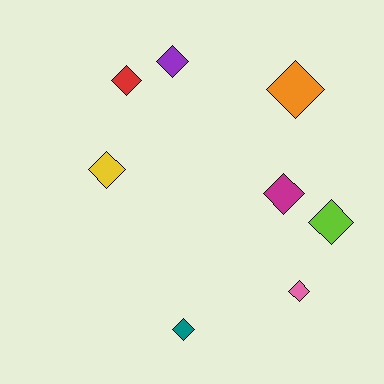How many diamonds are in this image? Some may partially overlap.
There are 8 diamonds.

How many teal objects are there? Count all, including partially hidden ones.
There is 1 teal object.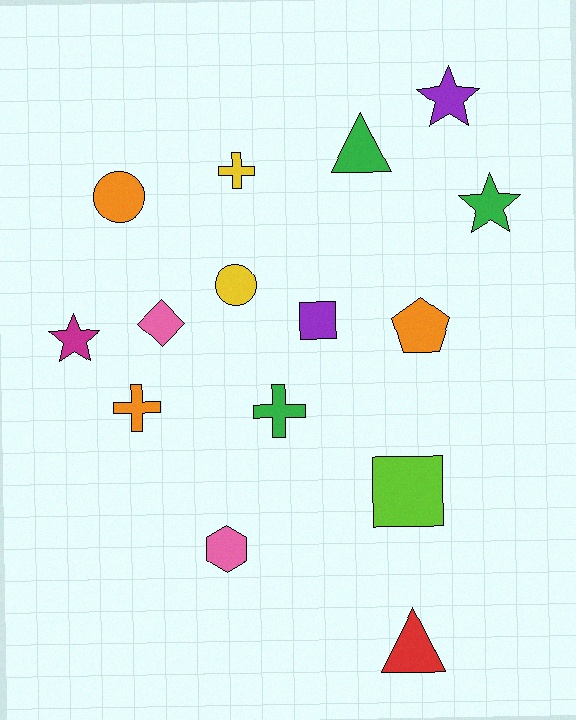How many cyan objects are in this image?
There are no cyan objects.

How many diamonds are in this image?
There is 1 diamond.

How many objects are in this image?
There are 15 objects.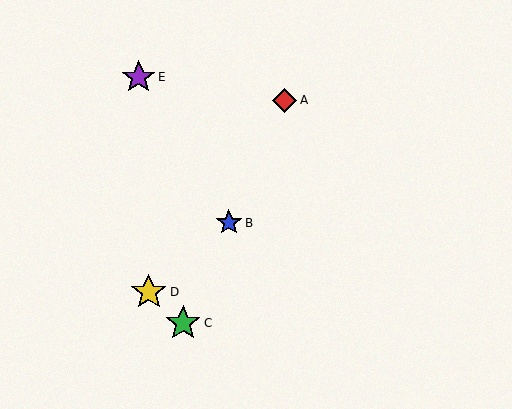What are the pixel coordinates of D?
Object D is at (149, 292).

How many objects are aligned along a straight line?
3 objects (A, B, C) are aligned along a straight line.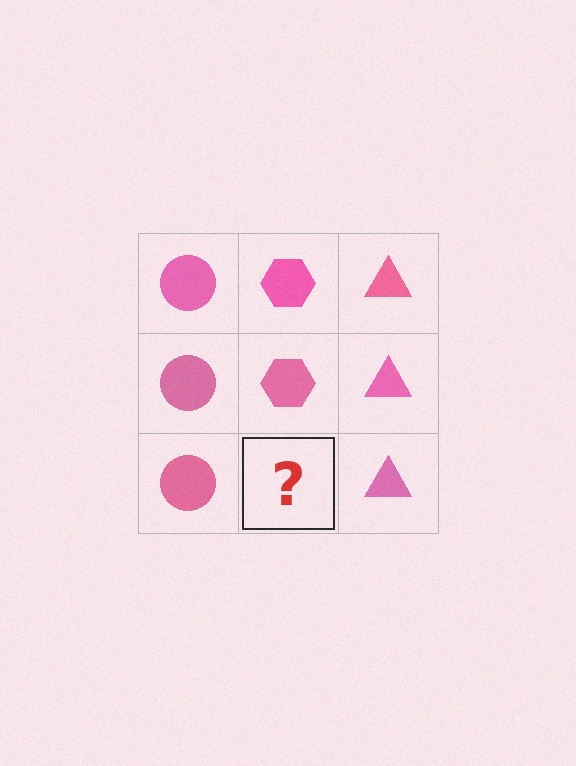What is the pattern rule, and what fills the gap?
The rule is that each column has a consistent shape. The gap should be filled with a pink hexagon.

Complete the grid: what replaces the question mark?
The question mark should be replaced with a pink hexagon.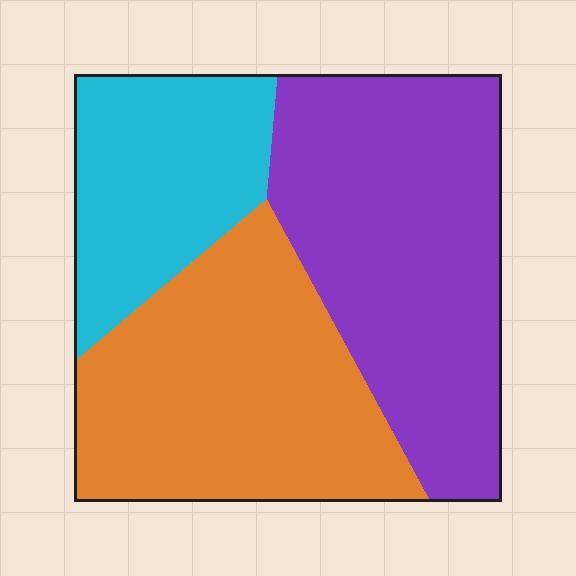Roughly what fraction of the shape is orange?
Orange covers 37% of the shape.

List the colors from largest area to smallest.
From largest to smallest: purple, orange, cyan.